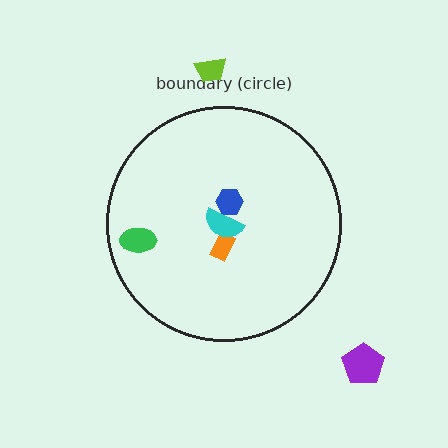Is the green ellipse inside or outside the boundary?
Inside.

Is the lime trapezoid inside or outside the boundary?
Outside.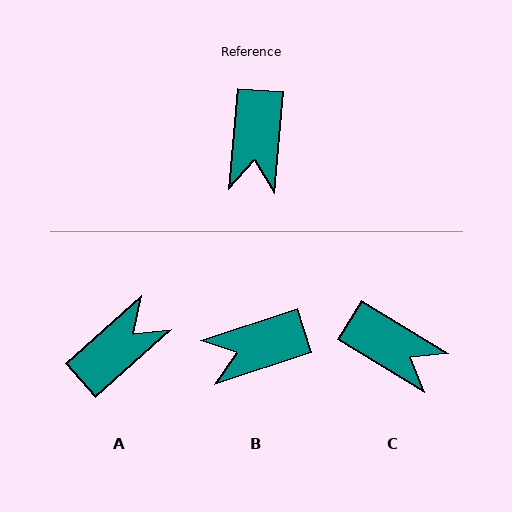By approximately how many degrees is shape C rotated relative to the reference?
Approximately 63 degrees counter-clockwise.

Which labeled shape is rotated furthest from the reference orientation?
A, about 136 degrees away.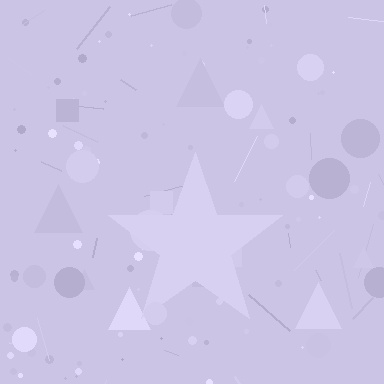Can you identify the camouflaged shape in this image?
The camouflaged shape is a star.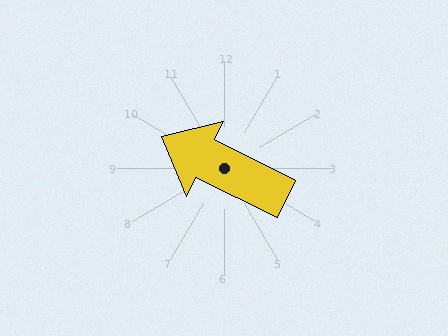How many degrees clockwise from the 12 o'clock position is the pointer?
Approximately 296 degrees.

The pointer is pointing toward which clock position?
Roughly 10 o'clock.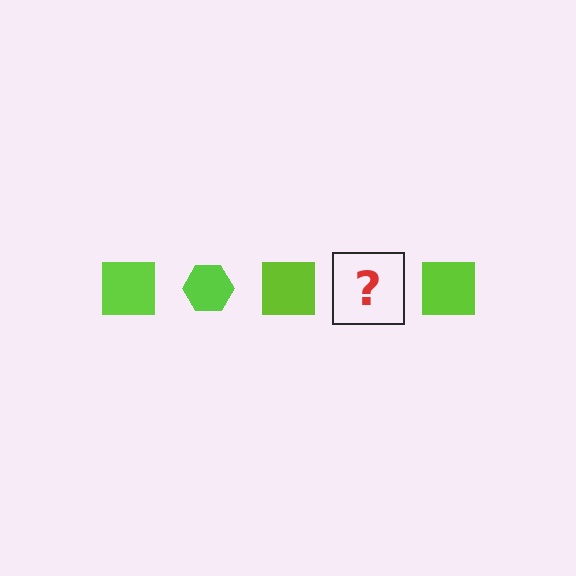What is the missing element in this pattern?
The missing element is a lime hexagon.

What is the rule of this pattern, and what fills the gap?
The rule is that the pattern cycles through square, hexagon shapes in lime. The gap should be filled with a lime hexagon.